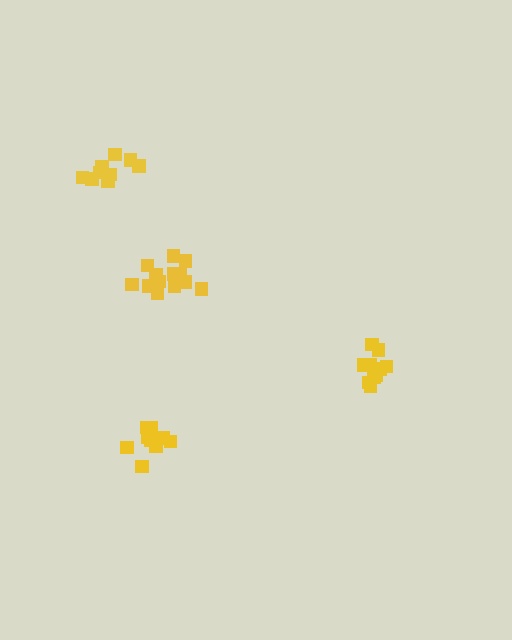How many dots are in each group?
Group 1: 10 dots, Group 2: 11 dots, Group 3: 9 dots, Group 4: 13 dots (43 total).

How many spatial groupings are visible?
There are 4 spatial groupings.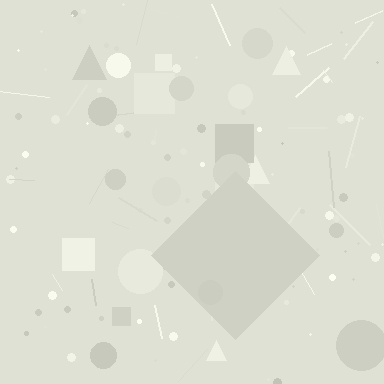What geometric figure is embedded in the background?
A diamond is embedded in the background.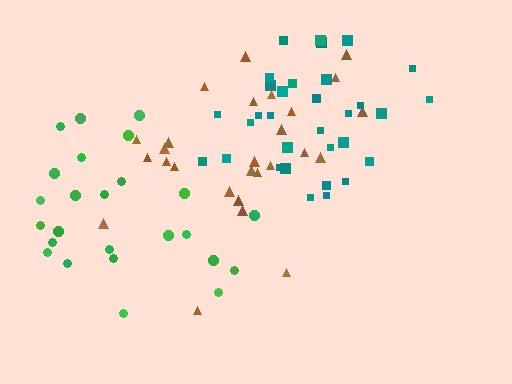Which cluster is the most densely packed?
Teal.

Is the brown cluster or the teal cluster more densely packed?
Teal.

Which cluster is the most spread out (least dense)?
Brown.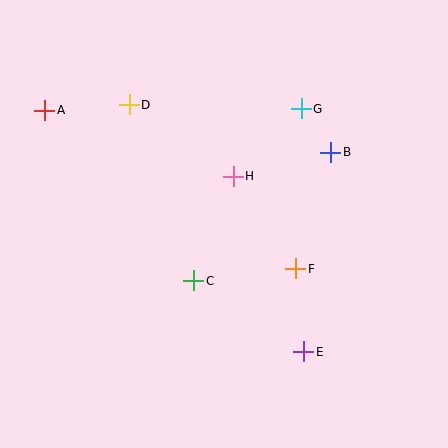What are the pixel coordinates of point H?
Point H is at (233, 176).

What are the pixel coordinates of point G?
Point G is at (301, 109).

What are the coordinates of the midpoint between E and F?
The midpoint between E and F is at (300, 310).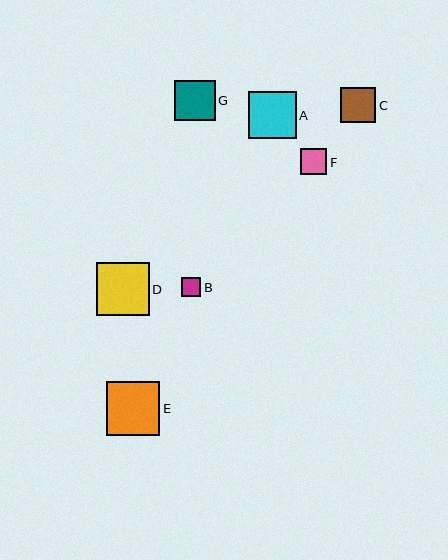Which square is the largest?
Square E is the largest with a size of approximately 54 pixels.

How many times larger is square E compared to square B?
Square E is approximately 2.8 times the size of square B.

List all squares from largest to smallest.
From largest to smallest: E, D, A, G, C, F, B.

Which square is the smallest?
Square B is the smallest with a size of approximately 19 pixels.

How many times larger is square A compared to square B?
Square A is approximately 2.5 times the size of square B.